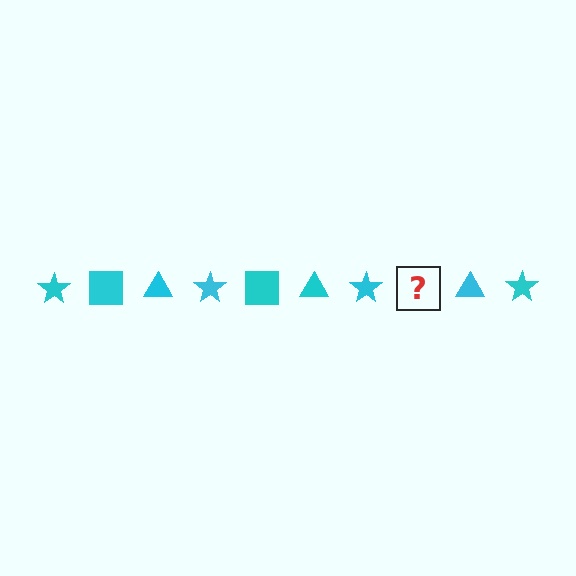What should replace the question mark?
The question mark should be replaced with a cyan square.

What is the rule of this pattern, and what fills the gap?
The rule is that the pattern cycles through star, square, triangle shapes in cyan. The gap should be filled with a cyan square.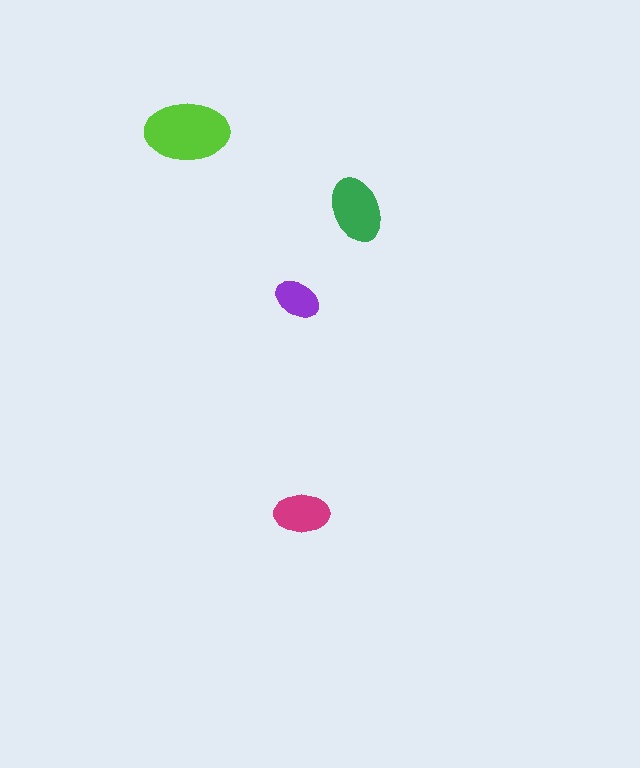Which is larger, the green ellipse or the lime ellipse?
The lime one.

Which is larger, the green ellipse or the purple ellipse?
The green one.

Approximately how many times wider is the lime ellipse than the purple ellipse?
About 2 times wider.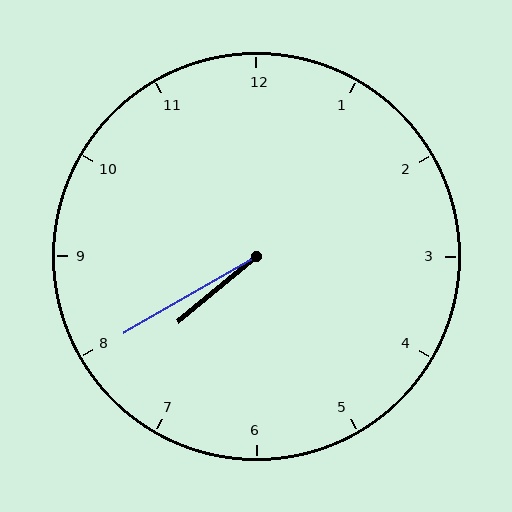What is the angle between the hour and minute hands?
Approximately 10 degrees.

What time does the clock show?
7:40.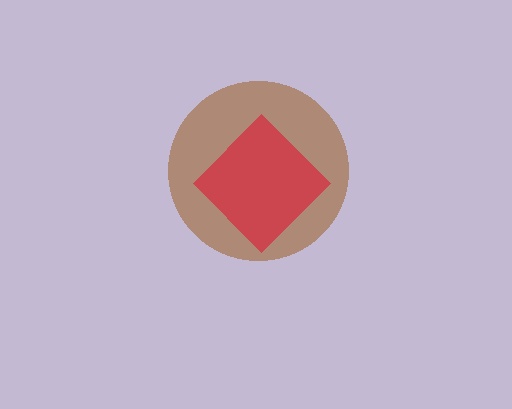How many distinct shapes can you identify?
There are 2 distinct shapes: a brown circle, a red diamond.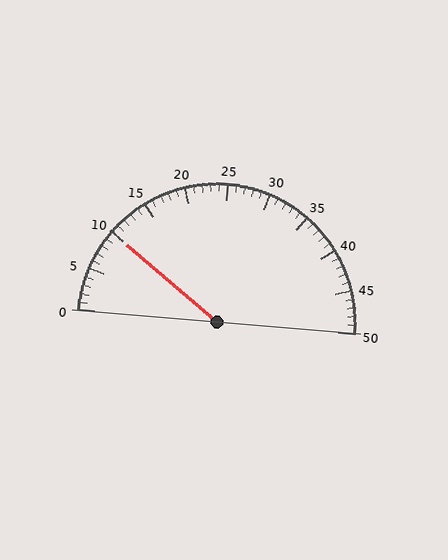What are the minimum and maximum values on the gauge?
The gauge ranges from 0 to 50.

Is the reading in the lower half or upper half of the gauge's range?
The reading is in the lower half of the range (0 to 50).